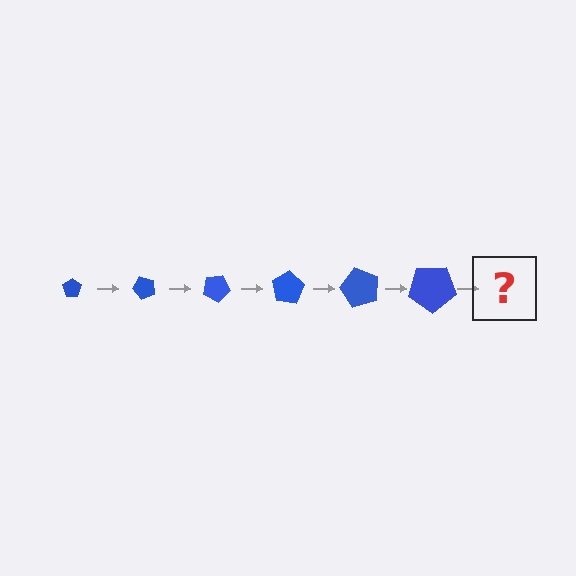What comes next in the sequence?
The next element should be a pentagon, larger than the previous one and rotated 300 degrees from the start.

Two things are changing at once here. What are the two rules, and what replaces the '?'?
The two rules are that the pentagon grows larger each step and it rotates 50 degrees each step. The '?' should be a pentagon, larger than the previous one and rotated 300 degrees from the start.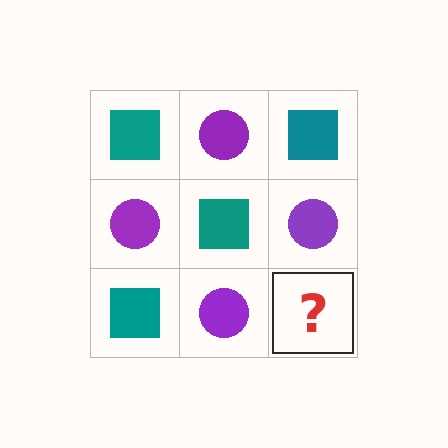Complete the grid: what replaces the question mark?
The question mark should be replaced with a teal square.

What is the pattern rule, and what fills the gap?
The rule is that it alternates teal square and purple circle in a checkerboard pattern. The gap should be filled with a teal square.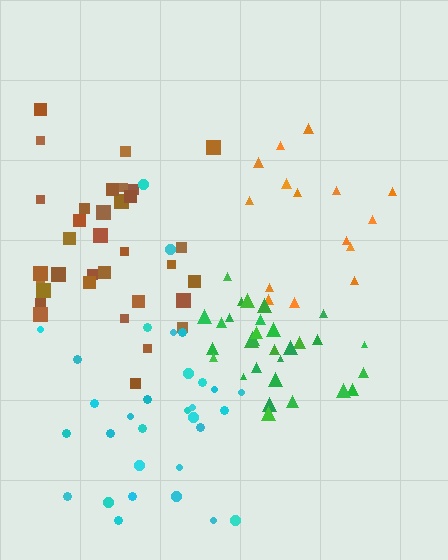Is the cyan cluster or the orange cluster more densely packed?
Orange.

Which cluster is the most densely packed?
Green.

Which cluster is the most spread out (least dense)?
Cyan.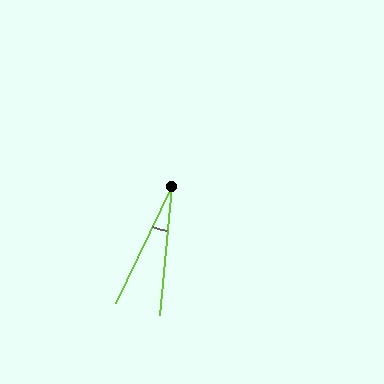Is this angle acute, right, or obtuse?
It is acute.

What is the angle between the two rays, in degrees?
Approximately 20 degrees.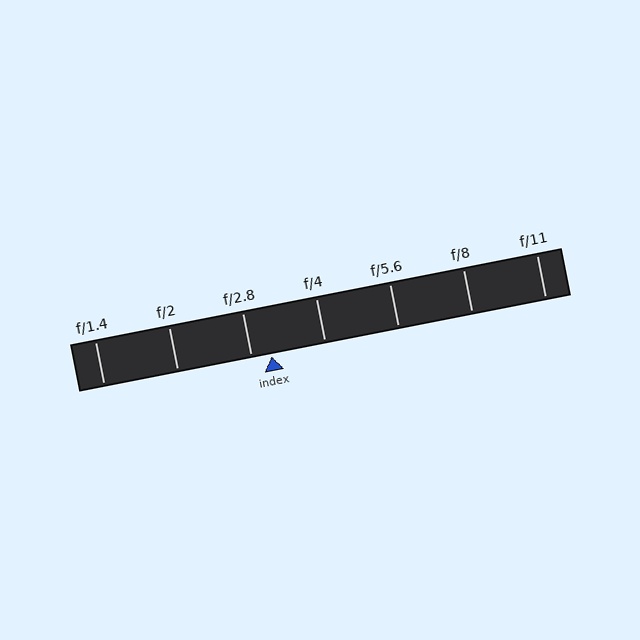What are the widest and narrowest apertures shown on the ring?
The widest aperture shown is f/1.4 and the narrowest is f/11.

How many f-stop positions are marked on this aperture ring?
There are 7 f-stop positions marked.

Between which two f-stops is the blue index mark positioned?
The index mark is between f/2.8 and f/4.